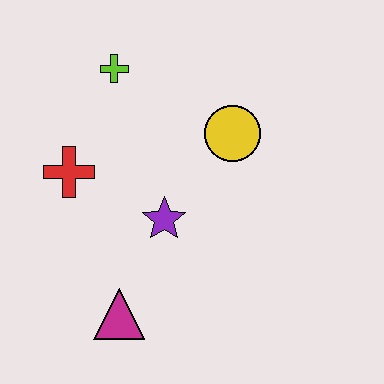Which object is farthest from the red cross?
The yellow circle is farthest from the red cross.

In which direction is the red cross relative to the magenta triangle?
The red cross is above the magenta triangle.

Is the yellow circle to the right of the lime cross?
Yes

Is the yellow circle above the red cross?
Yes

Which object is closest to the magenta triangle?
The purple star is closest to the magenta triangle.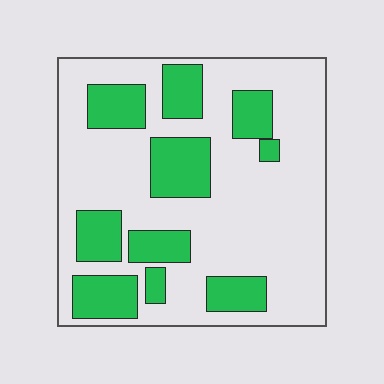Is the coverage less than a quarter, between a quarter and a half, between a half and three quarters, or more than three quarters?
Between a quarter and a half.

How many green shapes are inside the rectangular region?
10.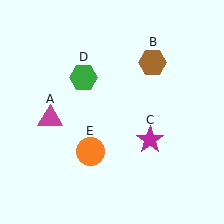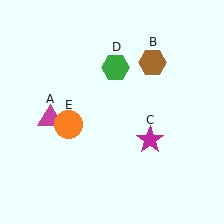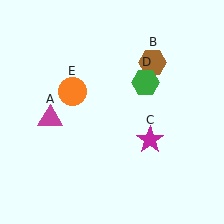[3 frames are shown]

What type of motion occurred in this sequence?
The green hexagon (object D), orange circle (object E) rotated clockwise around the center of the scene.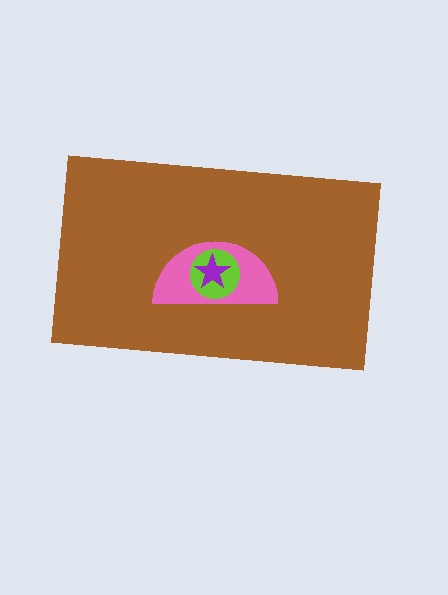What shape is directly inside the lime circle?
The purple star.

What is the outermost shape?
The brown rectangle.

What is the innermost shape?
The purple star.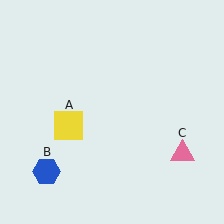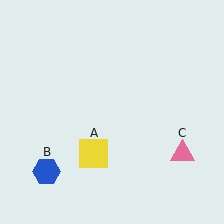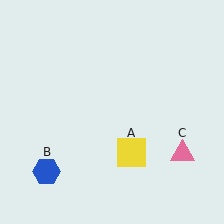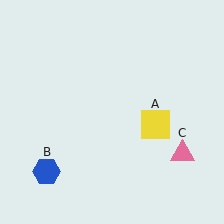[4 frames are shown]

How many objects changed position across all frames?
1 object changed position: yellow square (object A).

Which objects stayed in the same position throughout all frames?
Blue hexagon (object B) and pink triangle (object C) remained stationary.